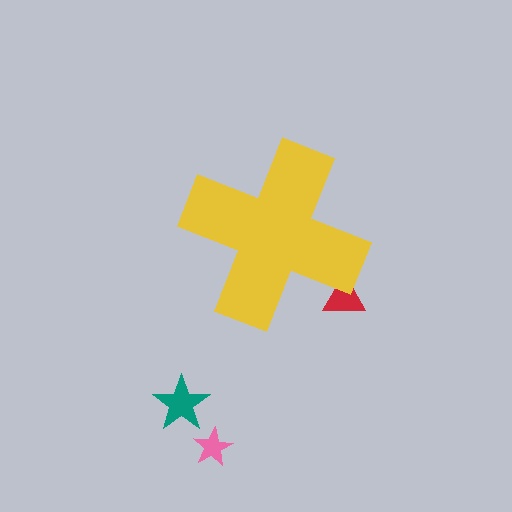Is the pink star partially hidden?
No, the pink star is fully visible.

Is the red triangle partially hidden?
Yes, the red triangle is partially hidden behind the yellow cross.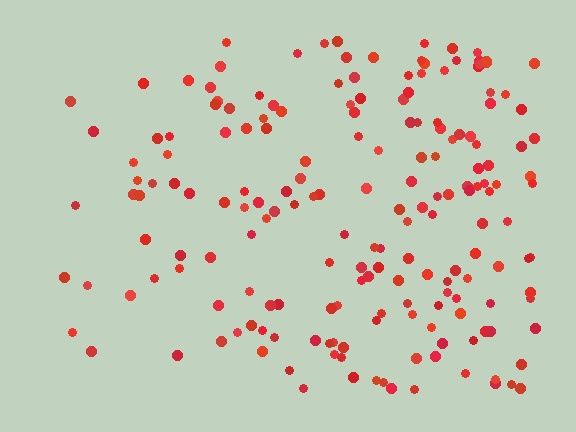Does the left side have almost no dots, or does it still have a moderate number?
Still a moderate number, just noticeably fewer than the right.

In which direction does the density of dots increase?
From left to right, with the right side densest.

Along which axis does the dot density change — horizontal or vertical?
Horizontal.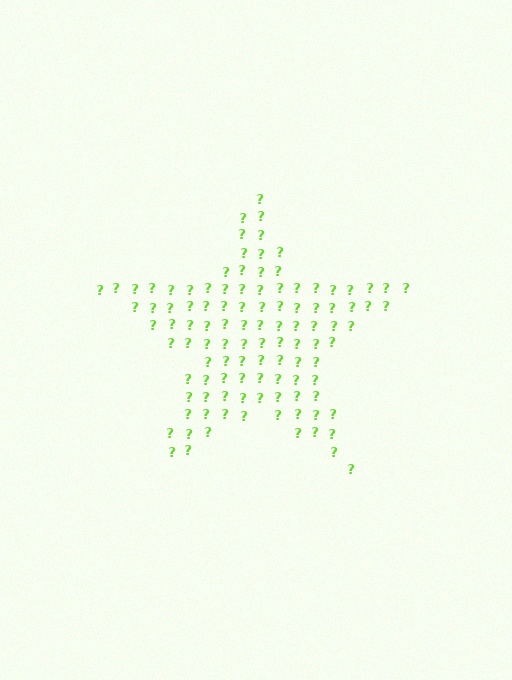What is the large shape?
The large shape is a star.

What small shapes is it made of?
It is made of small question marks.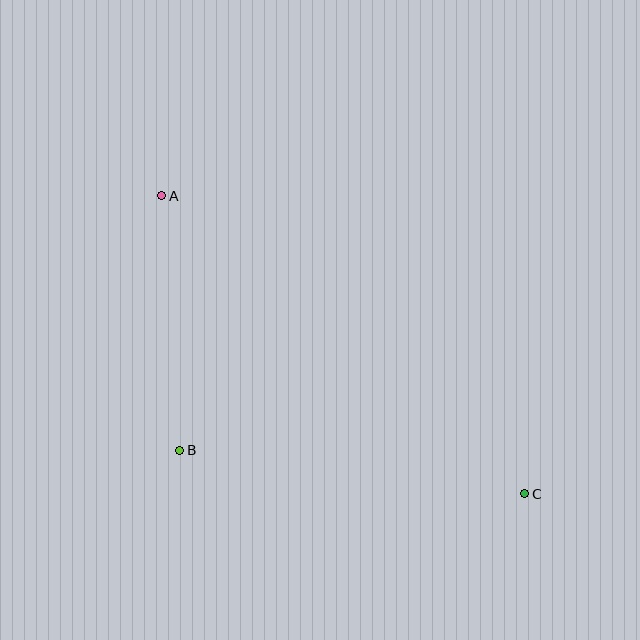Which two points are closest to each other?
Points A and B are closest to each other.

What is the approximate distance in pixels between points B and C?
The distance between B and C is approximately 348 pixels.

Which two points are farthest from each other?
Points A and C are farthest from each other.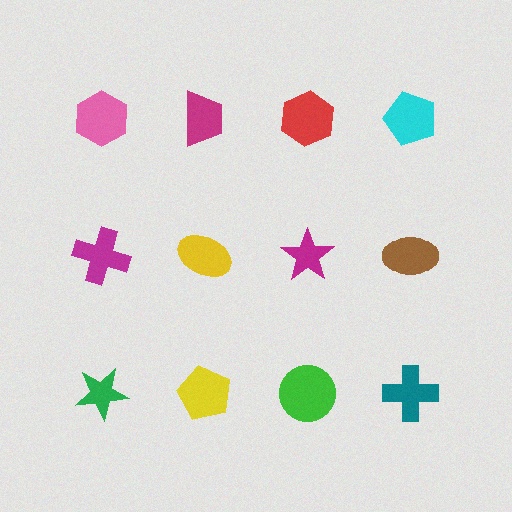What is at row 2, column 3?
A magenta star.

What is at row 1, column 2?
A magenta trapezoid.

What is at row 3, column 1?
A green star.